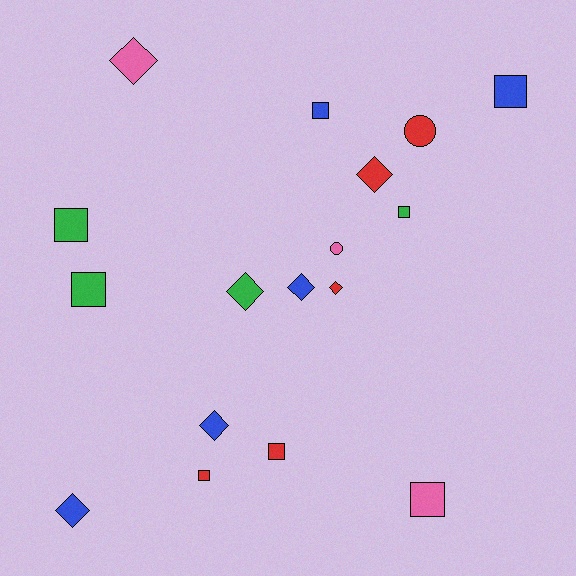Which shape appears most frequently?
Square, with 8 objects.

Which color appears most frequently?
Blue, with 5 objects.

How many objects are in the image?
There are 17 objects.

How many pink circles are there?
There is 1 pink circle.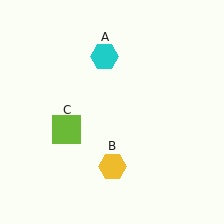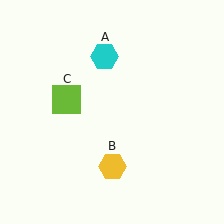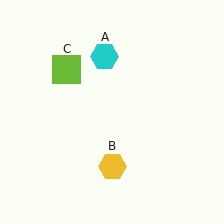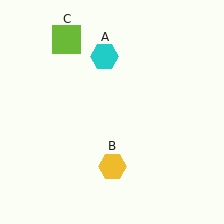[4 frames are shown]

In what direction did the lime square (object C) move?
The lime square (object C) moved up.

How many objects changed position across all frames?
1 object changed position: lime square (object C).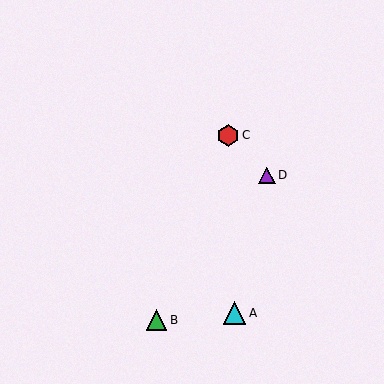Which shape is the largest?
The cyan triangle (labeled A) is the largest.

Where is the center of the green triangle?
The center of the green triangle is at (157, 320).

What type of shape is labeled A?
Shape A is a cyan triangle.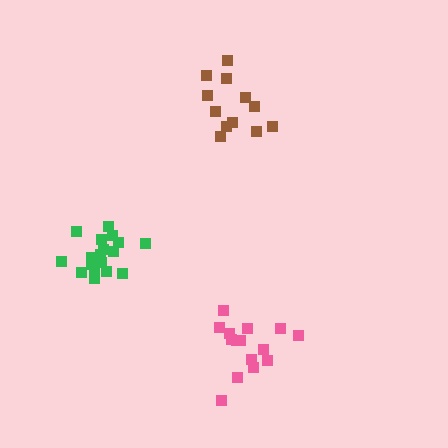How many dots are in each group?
Group 1: 12 dots, Group 2: 15 dots, Group 3: 18 dots (45 total).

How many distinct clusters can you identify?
There are 3 distinct clusters.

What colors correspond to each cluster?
The clusters are colored: brown, pink, green.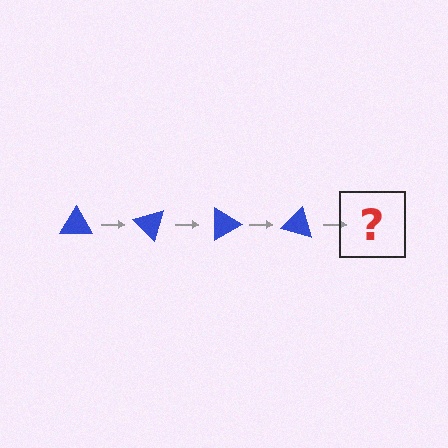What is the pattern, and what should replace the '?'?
The pattern is that the triangle rotates 45 degrees each step. The '?' should be a blue triangle rotated 180 degrees.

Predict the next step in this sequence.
The next step is a blue triangle rotated 180 degrees.